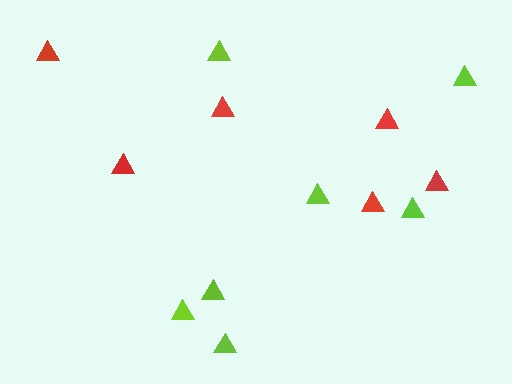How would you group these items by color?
There are 2 groups: one group of red triangles (6) and one group of lime triangles (7).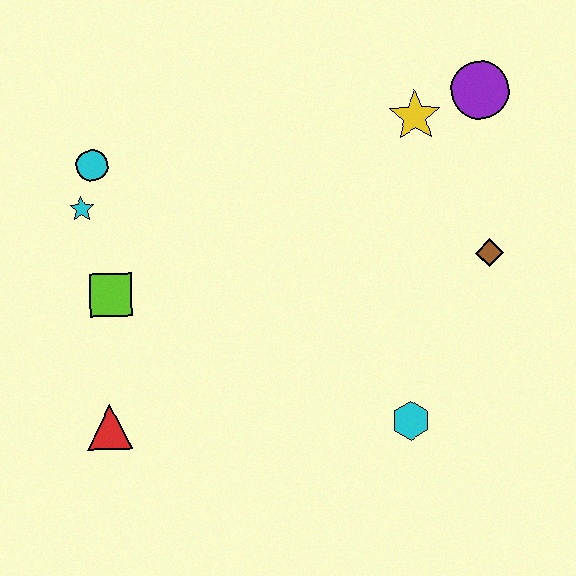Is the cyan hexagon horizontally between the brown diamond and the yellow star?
No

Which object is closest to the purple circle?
The yellow star is closest to the purple circle.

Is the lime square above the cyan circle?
No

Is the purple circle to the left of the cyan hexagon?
No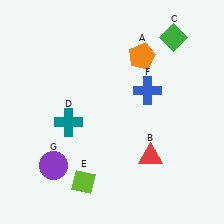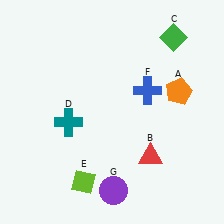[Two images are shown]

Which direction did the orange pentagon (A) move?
The orange pentagon (A) moved right.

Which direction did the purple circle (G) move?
The purple circle (G) moved right.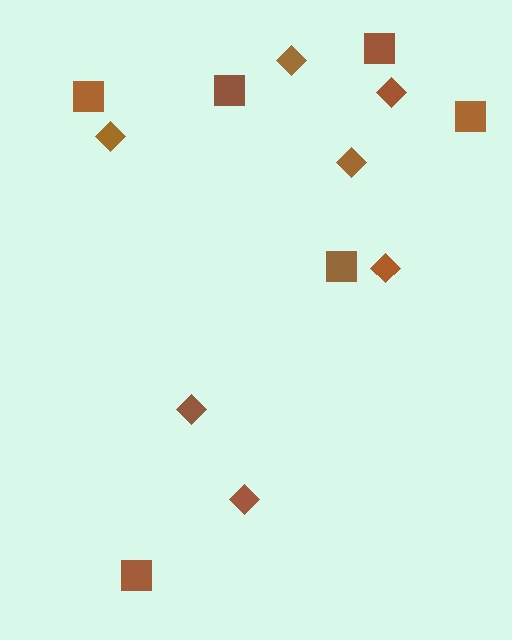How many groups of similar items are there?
There are 2 groups: one group of diamonds (7) and one group of squares (6).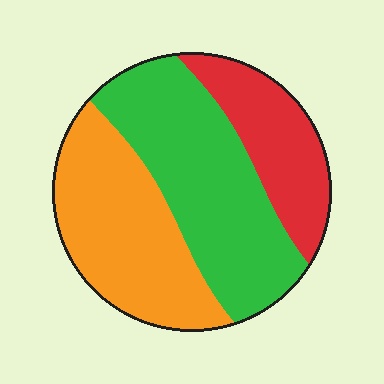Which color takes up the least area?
Red, at roughly 20%.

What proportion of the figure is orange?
Orange takes up about three eighths (3/8) of the figure.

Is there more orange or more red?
Orange.